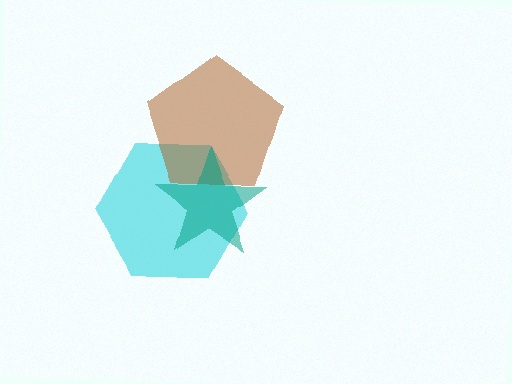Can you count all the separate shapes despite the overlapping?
Yes, there are 3 separate shapes.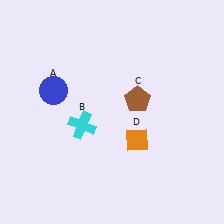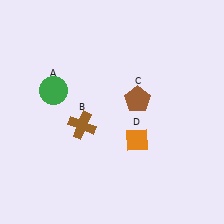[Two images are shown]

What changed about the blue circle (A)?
In Image 1, A is blue. In Image 2, it changed to green.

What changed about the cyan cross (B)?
In Image 1, B is cyan. In Image 2, it changed to brown.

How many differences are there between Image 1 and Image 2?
There are 2 differences between the two images.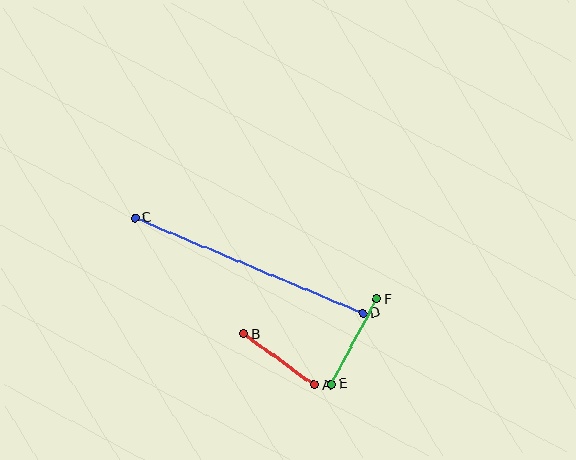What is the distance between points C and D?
The distance is approximately 247 pixels.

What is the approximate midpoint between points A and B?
The midpoint is at approximately (279, 360) pixels.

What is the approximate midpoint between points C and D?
The midpoint is at approximately (249, 266) pixels.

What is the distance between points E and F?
The distance is approximately 96 pixels.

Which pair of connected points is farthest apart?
Points C and D are farthest apart.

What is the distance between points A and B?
The distance is approximately 87 pixels.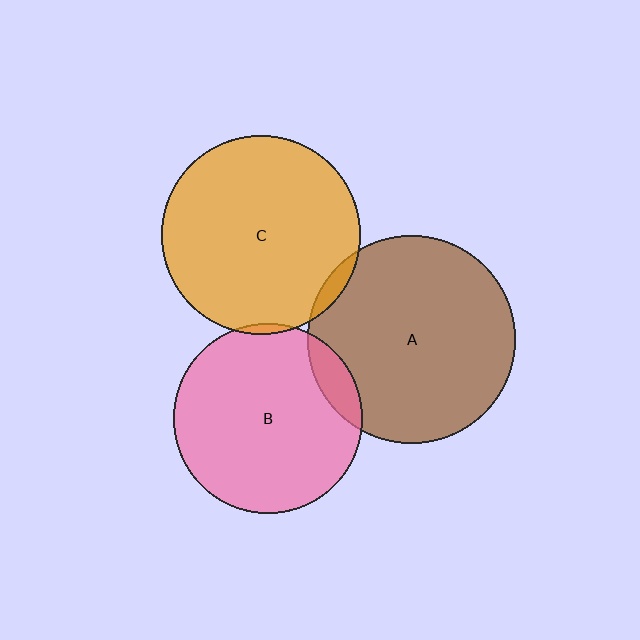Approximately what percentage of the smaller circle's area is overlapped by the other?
Approximately 5%.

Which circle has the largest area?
Circle A (brown).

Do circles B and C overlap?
Yes.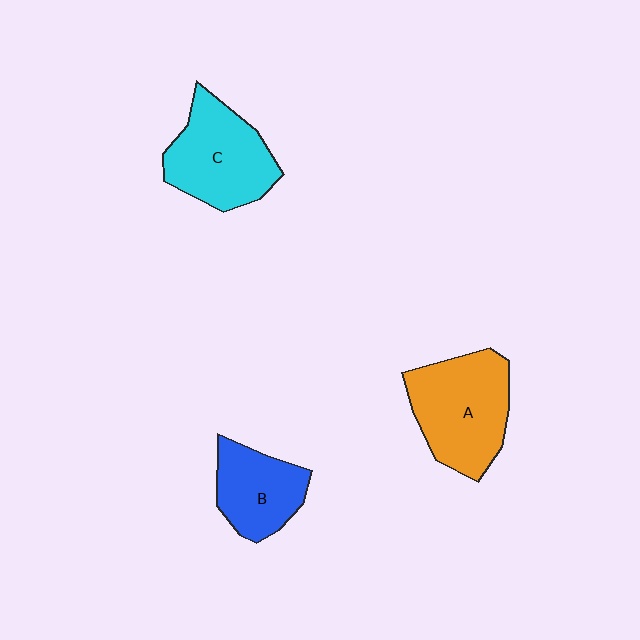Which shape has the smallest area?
Shape B (blue).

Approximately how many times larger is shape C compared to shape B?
Approximately 1.3 times.